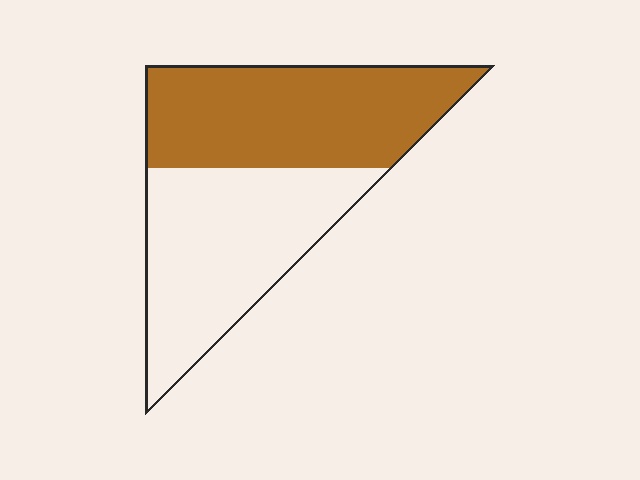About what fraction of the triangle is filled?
About one half (1/2).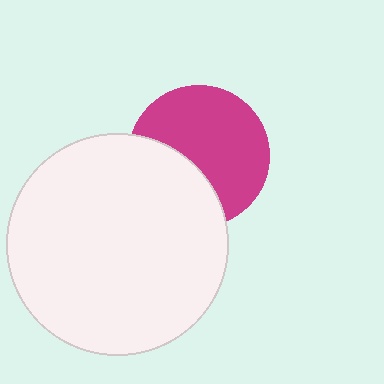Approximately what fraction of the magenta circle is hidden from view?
Roughly 36% of the magenta circle is hidden behind the white circle.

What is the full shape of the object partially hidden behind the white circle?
The partially hidden object is a magenta circle.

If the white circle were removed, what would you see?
You would see the complete magenta circle.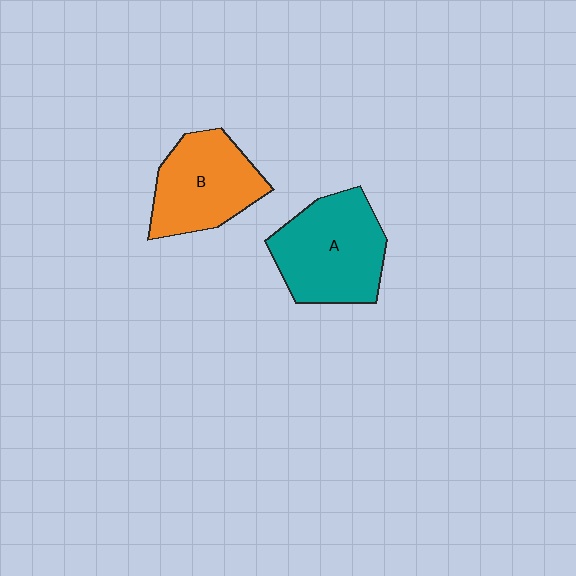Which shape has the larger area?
Shape A (teal).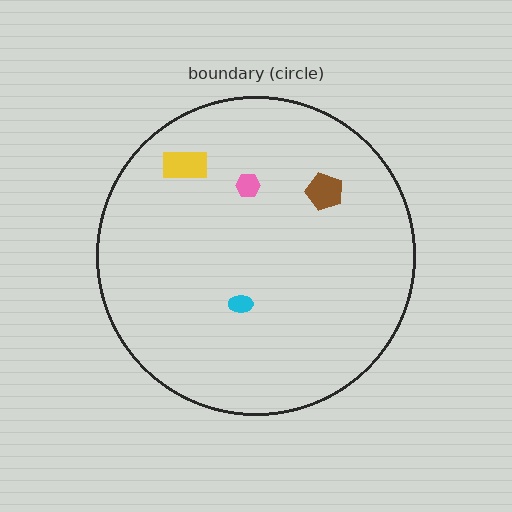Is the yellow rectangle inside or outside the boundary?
Inside.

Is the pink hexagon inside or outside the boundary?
Inside.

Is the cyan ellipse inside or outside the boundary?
Inside.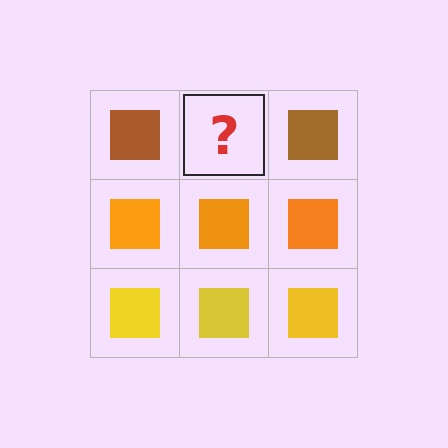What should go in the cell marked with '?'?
The missing cell should contain a brown square.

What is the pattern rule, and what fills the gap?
The rule is that each row has a consistent color. The gap should be filled with a brown square.